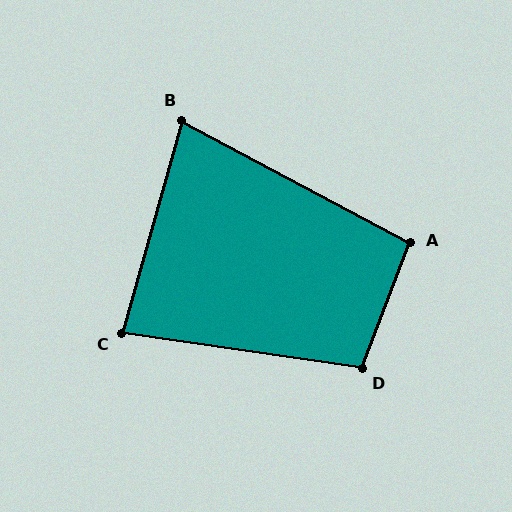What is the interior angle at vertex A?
Approximately 97 degrees (obtuse).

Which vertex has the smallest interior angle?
B, at approximately 77 degrees.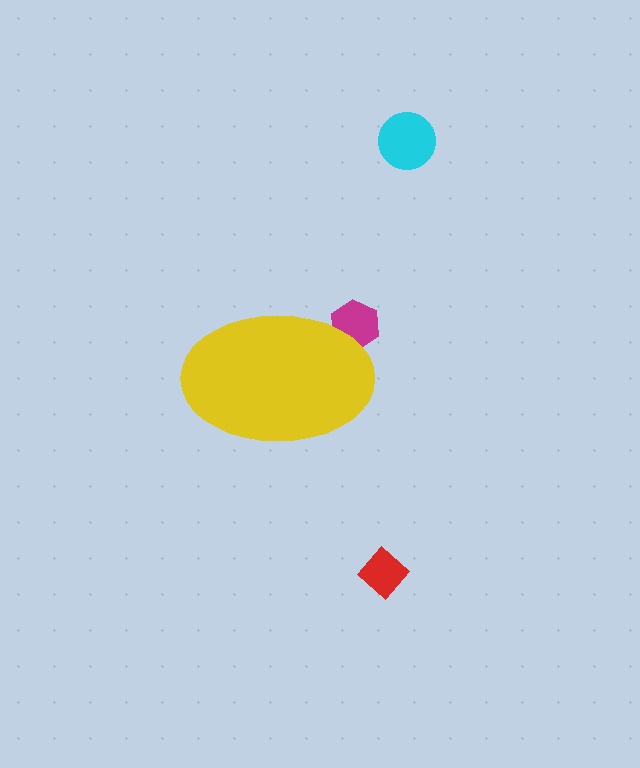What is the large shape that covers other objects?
A yellow ellipse.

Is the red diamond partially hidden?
No, the red diamond is fully visible.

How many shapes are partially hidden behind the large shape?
1 shape is partially hidden.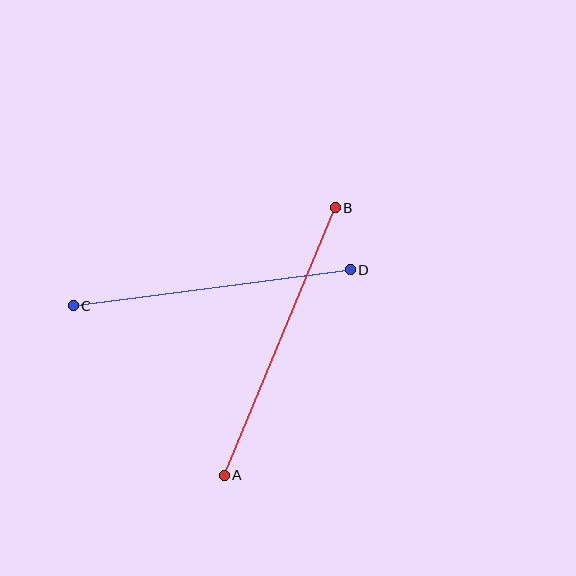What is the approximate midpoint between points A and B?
The midpoint is at approximately (280, 341) pixels.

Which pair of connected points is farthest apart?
Points A and B are farthest apart.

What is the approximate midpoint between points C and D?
The midpoint is at approximately (212, 288) pixels.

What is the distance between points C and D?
The distance is approximately 280 pixels.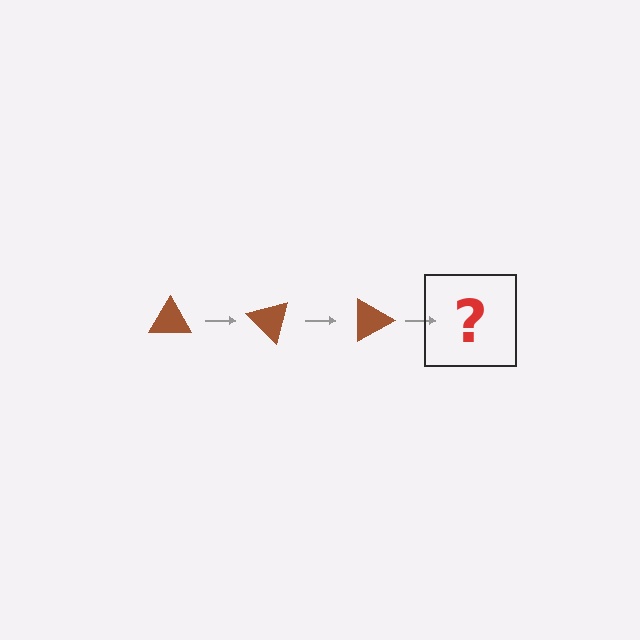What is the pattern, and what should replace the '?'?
The pattern is that the triangle rotates 45 degrees each step. The '?' should be a brown triangle rotated 135 degrees.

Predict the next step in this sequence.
The next step is a brown triangle rotated 135 degrees.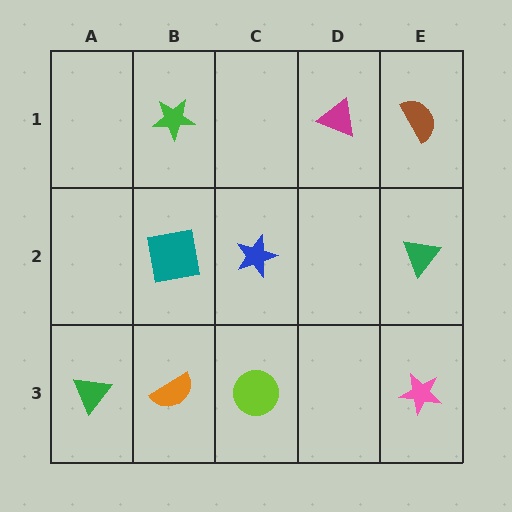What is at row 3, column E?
A pink star.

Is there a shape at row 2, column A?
No, that cell is empty.